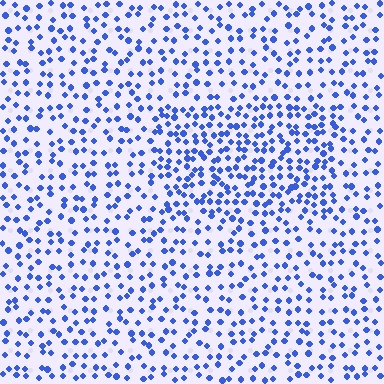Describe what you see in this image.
The image contains small blue elements arranged at two different densities. A rectangle-shaped region is visible where the elements are more densely packed than the surrounding area.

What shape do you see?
I see a rectangle.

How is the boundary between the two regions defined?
The boundary is defined by a change in element density (approximately 1.7x ratio). All elements are the same color, size, and shape.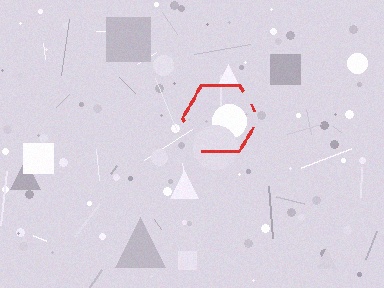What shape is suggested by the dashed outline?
The dashed outline suggests a hexagon.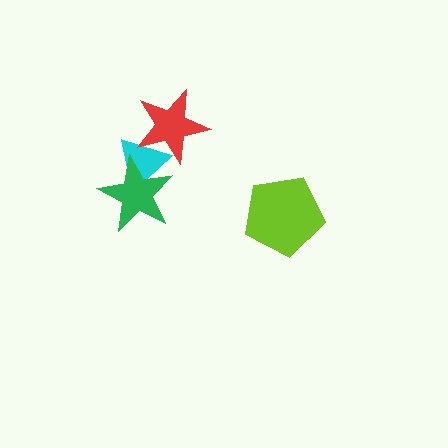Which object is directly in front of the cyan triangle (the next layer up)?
The green star is directly in front of the cyan triangle.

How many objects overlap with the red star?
1 object overlaps with the red star.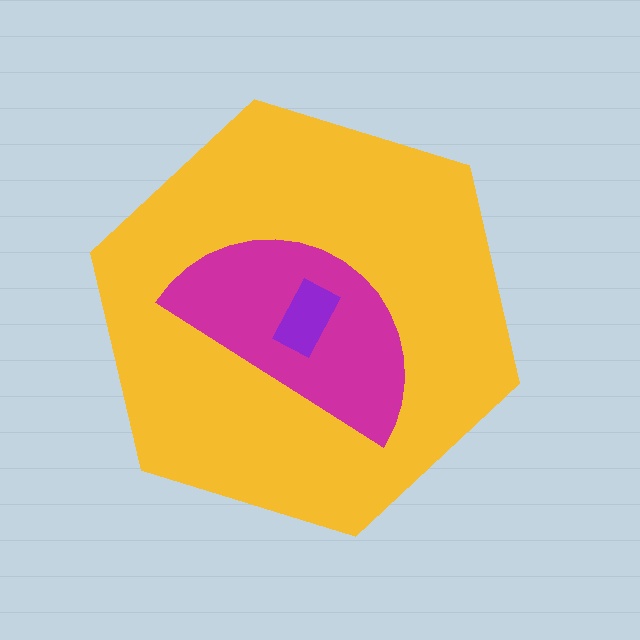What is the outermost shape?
The yellow hexagon.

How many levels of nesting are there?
3.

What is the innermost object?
The purple rectangle.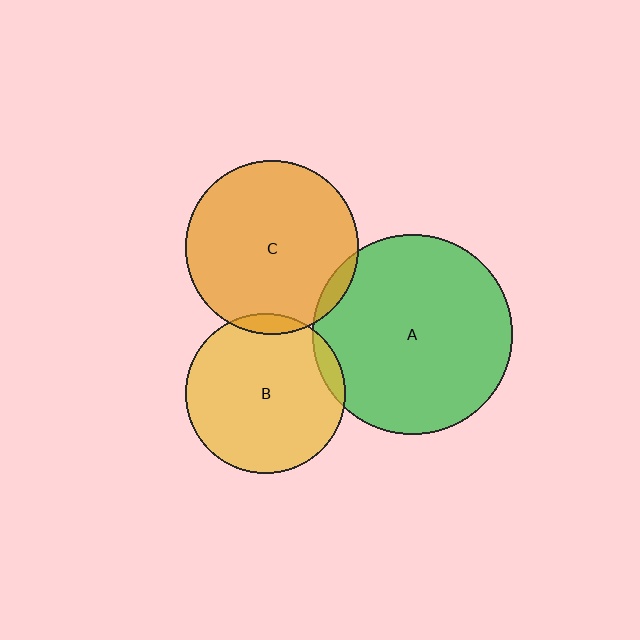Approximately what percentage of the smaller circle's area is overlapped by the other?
Approximately 5%.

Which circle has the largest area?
Circle A (green).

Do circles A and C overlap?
Yes.